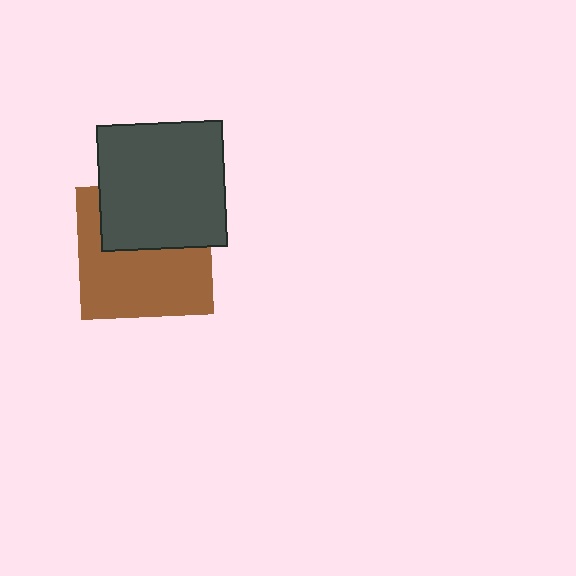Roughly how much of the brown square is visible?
About half of it is visible (roughly 60%).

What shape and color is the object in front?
The object in front is a dark gray square.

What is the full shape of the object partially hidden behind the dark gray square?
The partially hidden object is a brown square.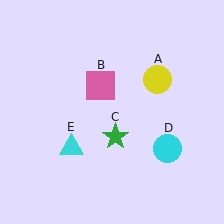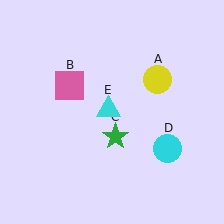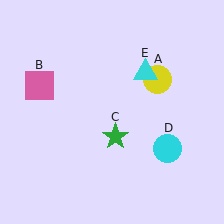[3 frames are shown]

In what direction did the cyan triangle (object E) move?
The cyan triangle (object E) moved up and to the right.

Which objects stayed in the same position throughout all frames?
Yellow circle (object A) and green star (object C) and cyan circle (object D) remained stationary.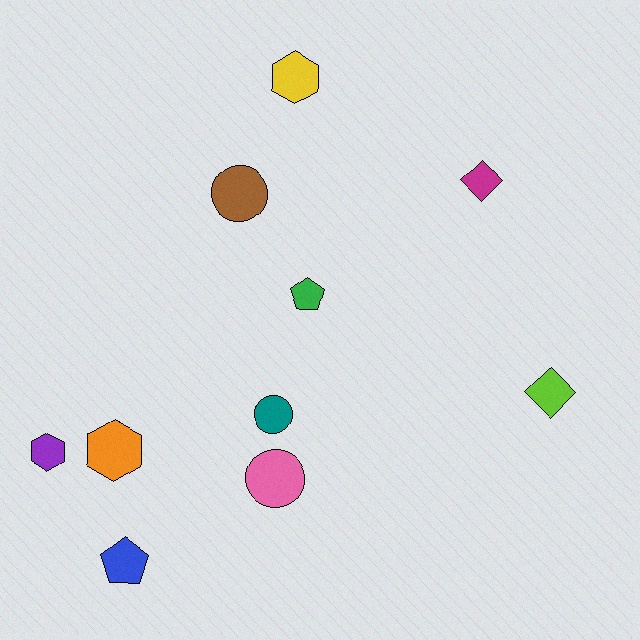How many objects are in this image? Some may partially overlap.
There are 10 objects.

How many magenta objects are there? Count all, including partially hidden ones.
There is 1 magenta object.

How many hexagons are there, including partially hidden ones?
There are 3 hexagons.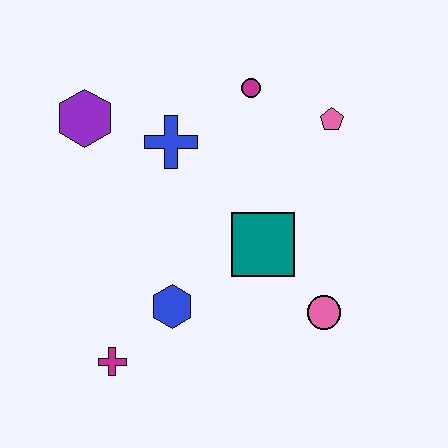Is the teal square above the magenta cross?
Yes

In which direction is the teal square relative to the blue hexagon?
The teal square is to the right of the blue hexagon.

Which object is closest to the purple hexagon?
The blue cross is closest to the purple hexagon.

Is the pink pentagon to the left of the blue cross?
No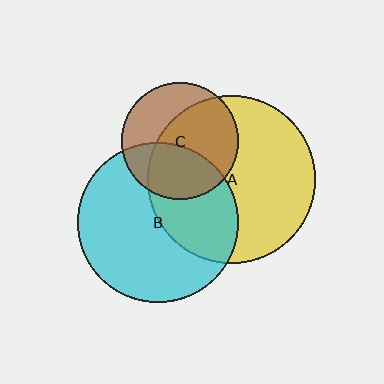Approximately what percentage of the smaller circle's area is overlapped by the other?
Approximately 40%.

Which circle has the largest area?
Circle A (yellow).